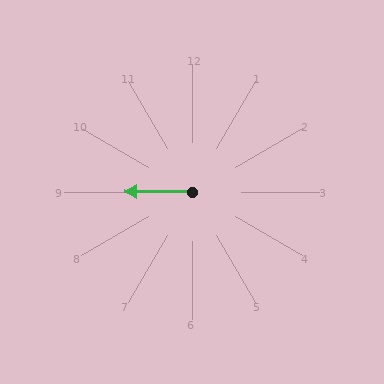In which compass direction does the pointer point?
West.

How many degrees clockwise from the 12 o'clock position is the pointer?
Approximately 270 degrees.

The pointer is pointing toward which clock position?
Roughly 9 o'clock.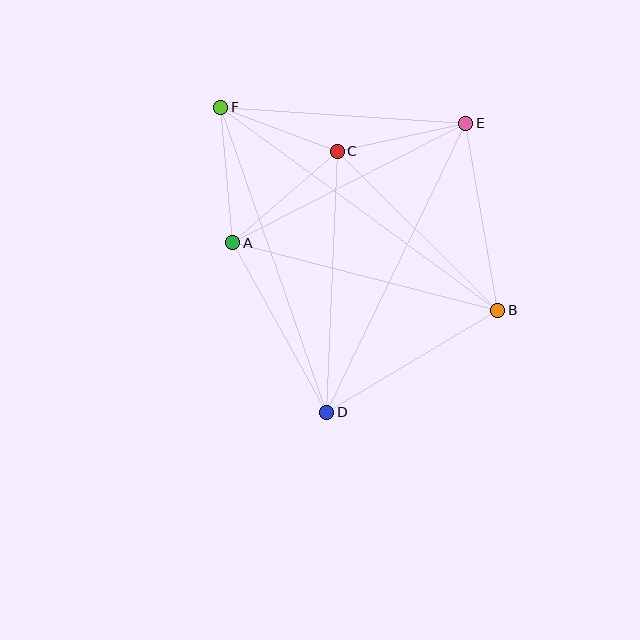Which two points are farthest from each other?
Points B and F are farthest from each other.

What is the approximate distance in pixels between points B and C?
The distance between B and C is approximately 226 pixels.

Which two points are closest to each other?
Points C and F are closest to each other.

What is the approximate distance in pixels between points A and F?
The distance between A and F is approximately 136 pixels.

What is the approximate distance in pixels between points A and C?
The distance between A and C is approximately 139 pixels.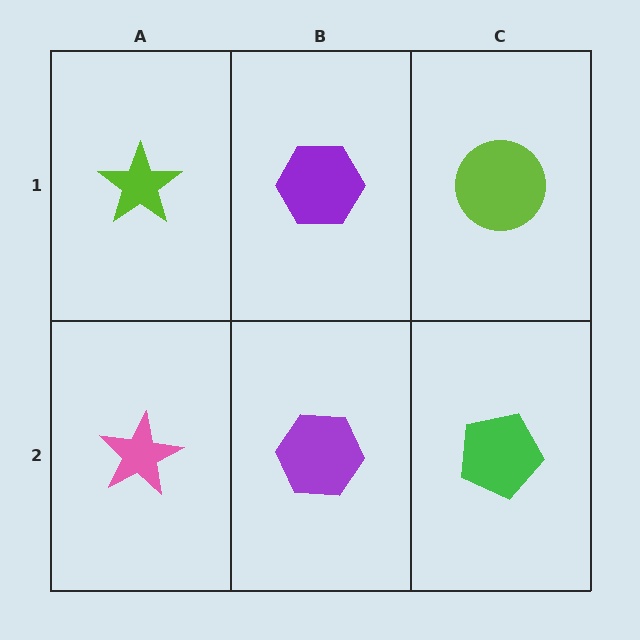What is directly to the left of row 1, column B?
A lime star.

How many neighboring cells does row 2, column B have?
3.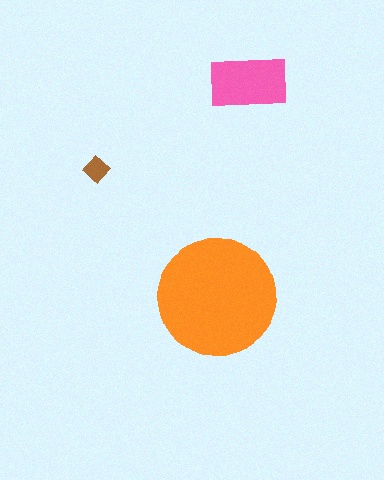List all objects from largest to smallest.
The orange circle, the pink rectangle, the brown diamond.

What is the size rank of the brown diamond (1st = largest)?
3rd.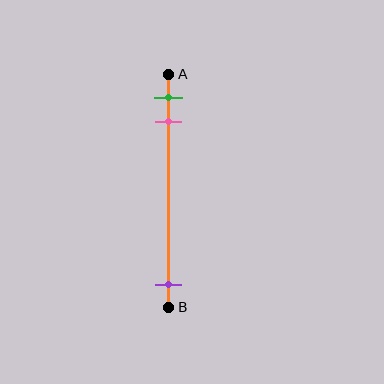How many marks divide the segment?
There are 3 marks dividing the segment.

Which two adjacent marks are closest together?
The green and pink marks are the closest adjacent pair.